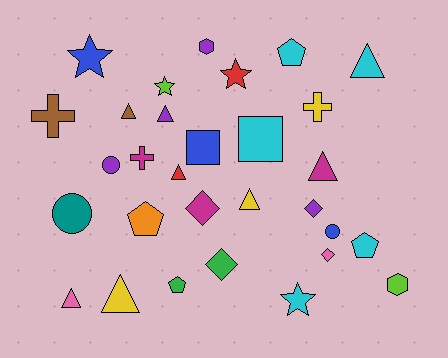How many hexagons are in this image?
There are 2 hexagons.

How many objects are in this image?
There are 30 objects.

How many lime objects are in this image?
There are 2 lime objects.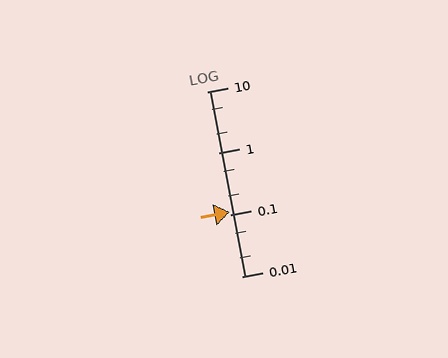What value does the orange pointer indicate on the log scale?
The pointer indicates approximately 0.11.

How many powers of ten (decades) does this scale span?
The scale spans 3 decades, from 0.01 to 10.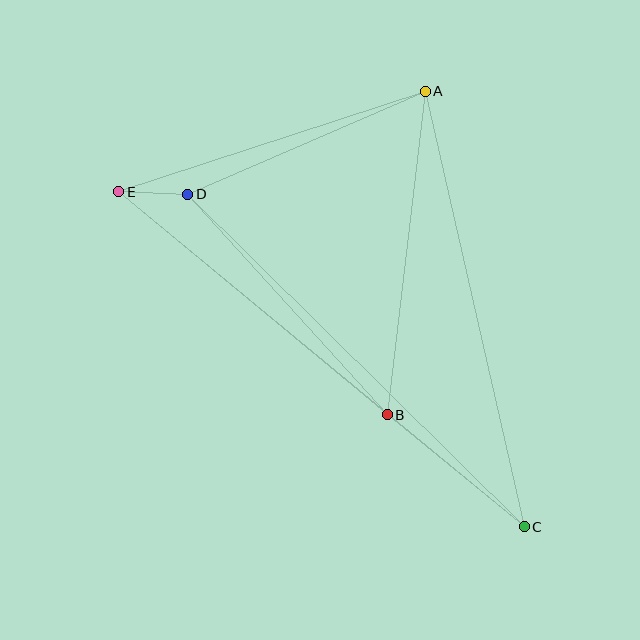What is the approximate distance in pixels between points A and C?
The distance between A and C is approximately 446 pixels.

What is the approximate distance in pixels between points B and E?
The distance between B and E is approximately 349 pixels.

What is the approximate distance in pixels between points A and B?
The distance between A and B is approximately 325 pixels.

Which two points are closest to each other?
Points D and E are closest to each other.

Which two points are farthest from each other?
Points C and E are farthest from each other.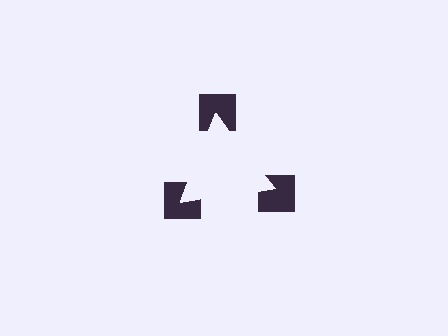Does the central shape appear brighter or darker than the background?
It typically appears slightly brighter than the background, even though no actual brightness change is drawn.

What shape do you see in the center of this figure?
An illusory triangle — its edges are inferred from the aligned wedge cuts in the notched squares, not physically drawn.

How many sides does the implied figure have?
3 sides.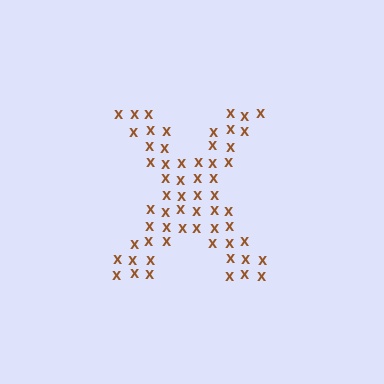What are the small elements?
The small elements are letter X's.